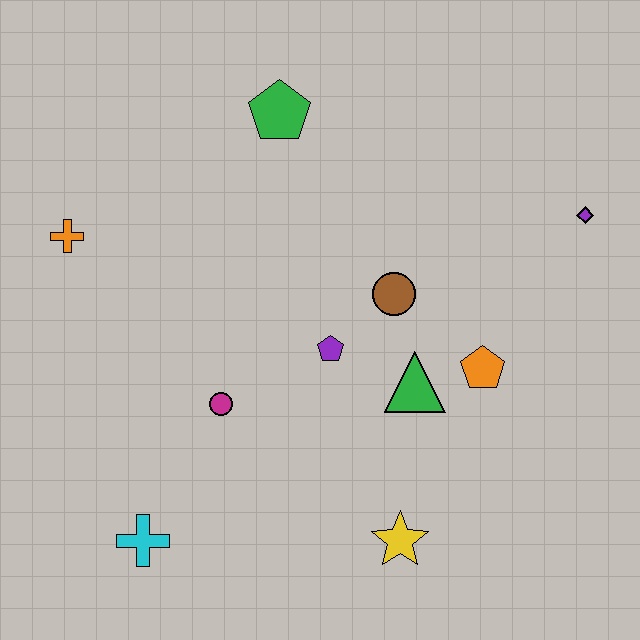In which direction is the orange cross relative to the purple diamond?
The orange cross is to the left of the purple diamond.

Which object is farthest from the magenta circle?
The purple diamond is farthest from the magenta circle.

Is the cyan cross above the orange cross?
No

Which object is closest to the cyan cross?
The magenta circle is closest to the cyan cross.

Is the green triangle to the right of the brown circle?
Yes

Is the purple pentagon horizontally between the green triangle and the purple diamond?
No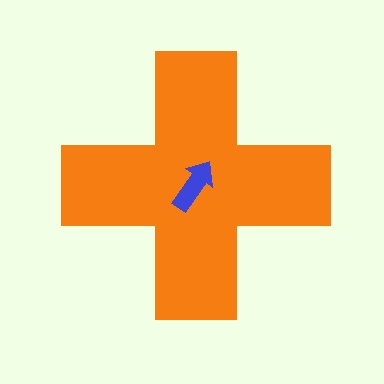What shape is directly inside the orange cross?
The blue arrow.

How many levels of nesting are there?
2.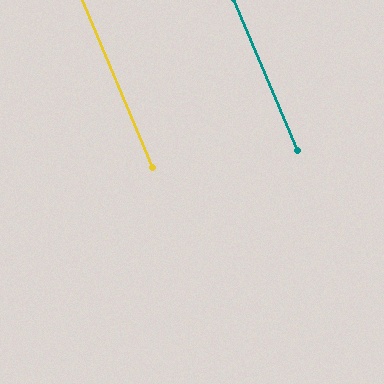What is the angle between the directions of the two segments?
Approximately 0 degrees.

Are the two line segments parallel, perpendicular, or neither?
Parallel — their directions differ by only 0.0°.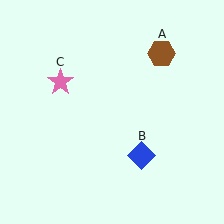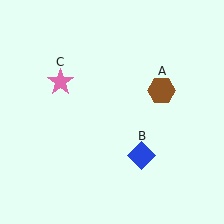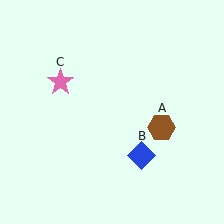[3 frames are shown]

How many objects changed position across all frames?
1 object changed position: brown hexagon (object A).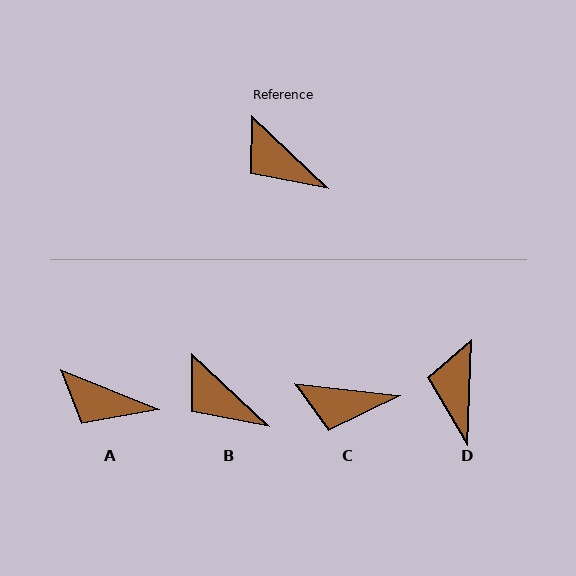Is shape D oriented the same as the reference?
No, it is off by about 48 degrees.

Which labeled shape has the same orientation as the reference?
B.